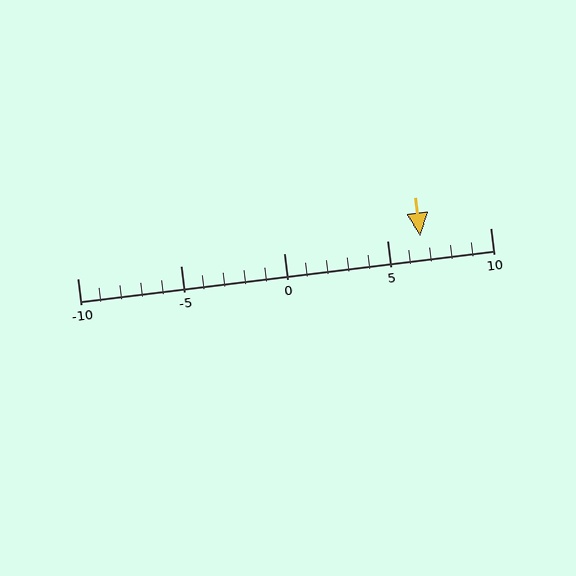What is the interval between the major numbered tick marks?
The major tick marks are spaced 5 units apart.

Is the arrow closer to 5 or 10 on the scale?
The arrow is closer to 5.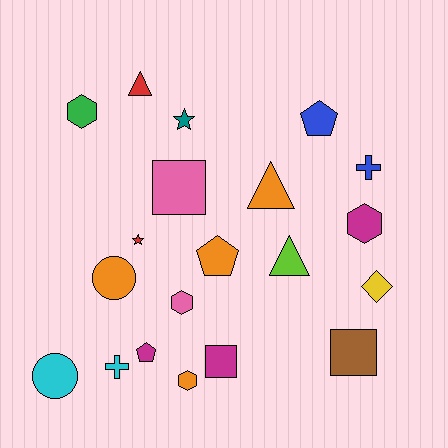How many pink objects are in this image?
There are 2 pink objects.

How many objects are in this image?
There are 20 objects.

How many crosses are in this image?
There are 2 crosses.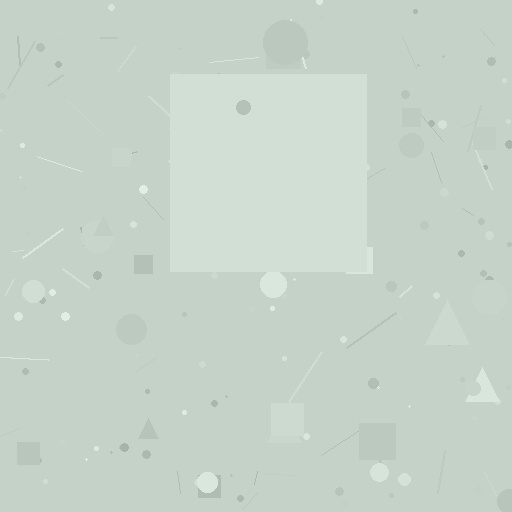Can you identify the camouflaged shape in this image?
The camouflaged shape is a square.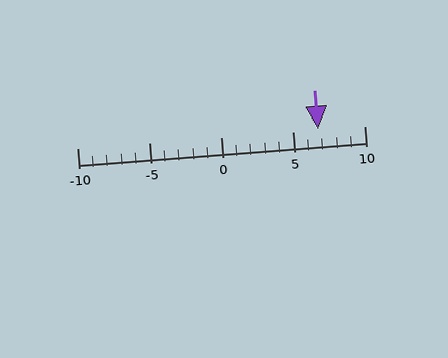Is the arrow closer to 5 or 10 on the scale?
The arrow is closer to 5.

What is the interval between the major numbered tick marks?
The major tick marks are spaced 5 units apart.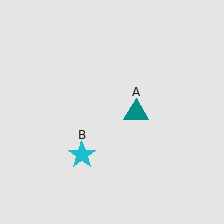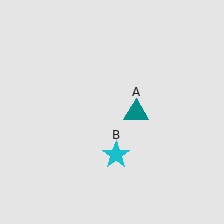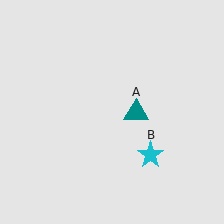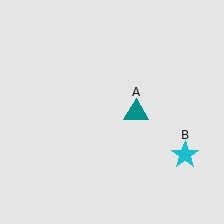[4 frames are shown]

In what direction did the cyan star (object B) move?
The cyan star (object B) moved right.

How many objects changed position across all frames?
1 object changed position: cyan star (object B).